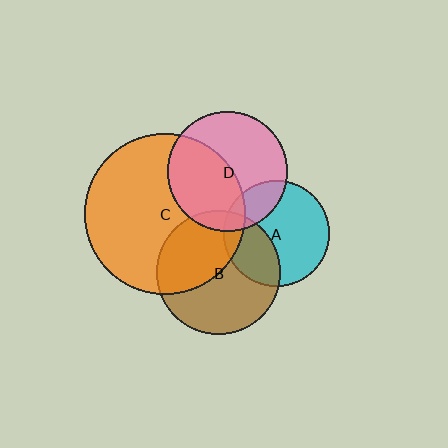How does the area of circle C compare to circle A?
Approximately 2.3 times.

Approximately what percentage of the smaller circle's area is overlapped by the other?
Approximately 10%.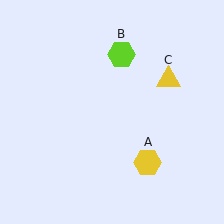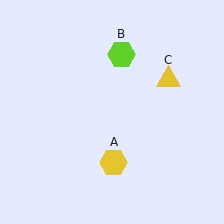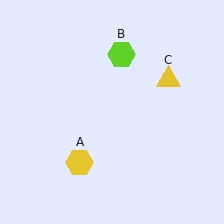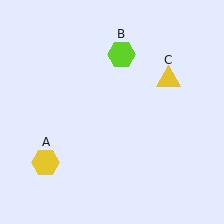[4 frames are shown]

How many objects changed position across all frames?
1 object changed position: yellow hexagon (object A).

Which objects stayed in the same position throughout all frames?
Lime hexagon (object B) and yellow triangle (object C) remained stationary.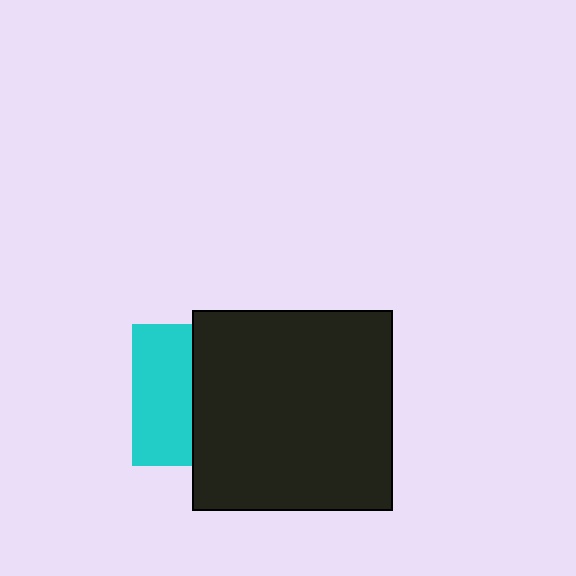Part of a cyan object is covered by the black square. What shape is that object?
It is a square.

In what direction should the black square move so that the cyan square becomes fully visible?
The black square should move right. That is the shortest direction to clear the overlap and leave the cyan square fully visible.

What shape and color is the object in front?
The object in front is a black square.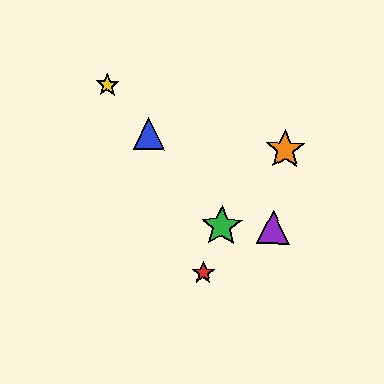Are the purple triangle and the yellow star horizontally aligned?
No, the purple triangle is at y≈227 and the yellow star is at y≈85.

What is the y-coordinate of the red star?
The red star is at y≈273.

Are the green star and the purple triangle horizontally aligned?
Yes, both are at y≈226.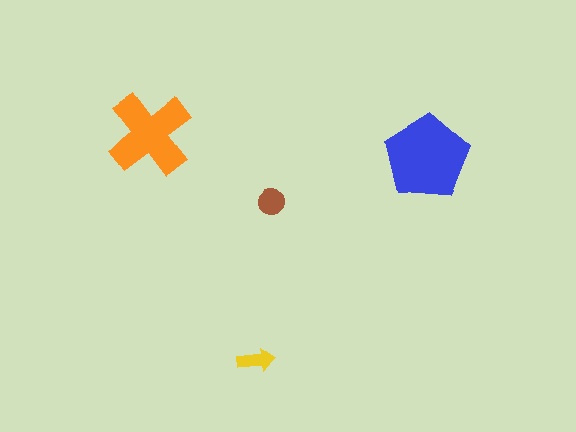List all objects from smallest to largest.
The yellow arrow, the brown circle, the orange cross, the blue pentagon.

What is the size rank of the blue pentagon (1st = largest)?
1st.